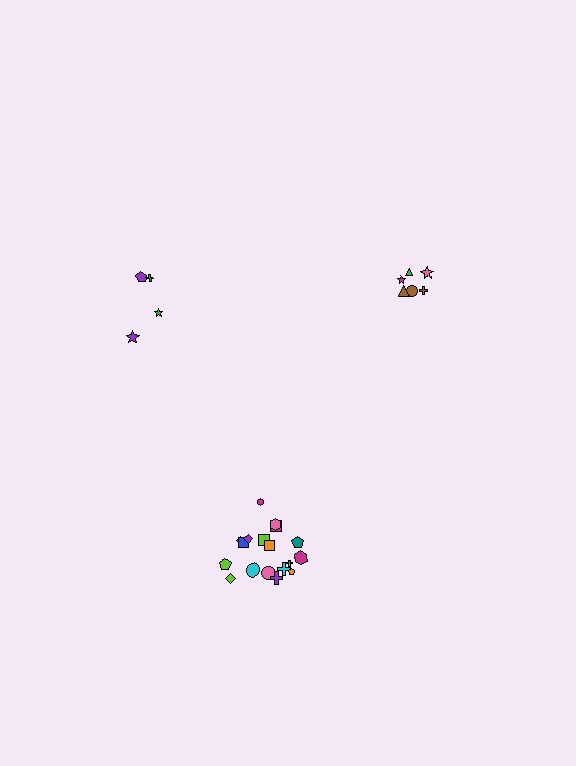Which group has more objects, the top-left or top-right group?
The top-right group.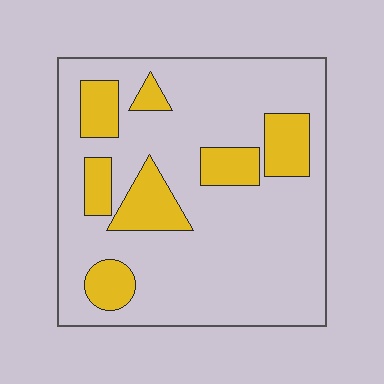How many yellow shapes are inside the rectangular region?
7.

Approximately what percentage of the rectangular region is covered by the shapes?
Approximately 20%.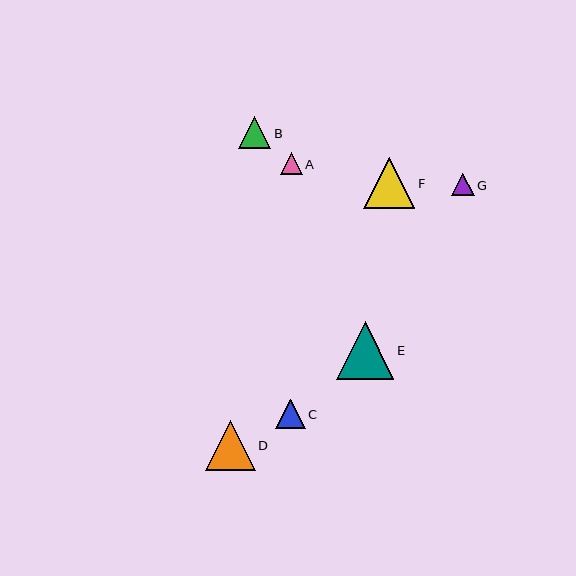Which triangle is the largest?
Triangle E is the largest with a size of approximately 57 pixels.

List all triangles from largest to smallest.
From largest to smallest: E, F, D, B, C, G, A.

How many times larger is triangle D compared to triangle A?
Triangle D is approximately 2.3 times the size of triangle A.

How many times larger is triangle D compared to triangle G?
Triangle D is approximately 2.2 times the size of triangle G.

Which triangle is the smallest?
Triangle A is the smallest with a size of approximately 22 pixels.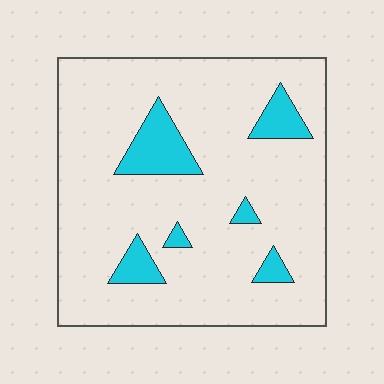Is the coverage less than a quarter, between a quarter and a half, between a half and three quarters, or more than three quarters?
Less than a quarter.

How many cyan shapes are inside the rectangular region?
6.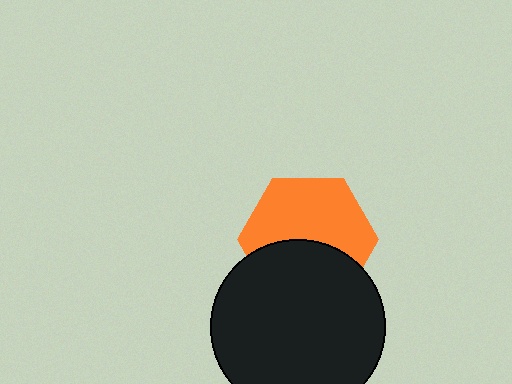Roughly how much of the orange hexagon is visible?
About half of it is visible (roughly 58%).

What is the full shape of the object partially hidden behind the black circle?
The partially hidden object is an orange hexagon.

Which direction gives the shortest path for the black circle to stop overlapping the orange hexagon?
Moving down gives the shortest separation.